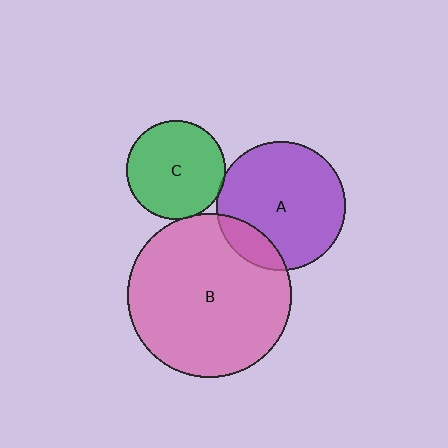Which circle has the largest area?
Circle B (pink).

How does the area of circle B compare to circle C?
Approximately 2.7 times.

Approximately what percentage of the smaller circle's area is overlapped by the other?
Approximately 15%.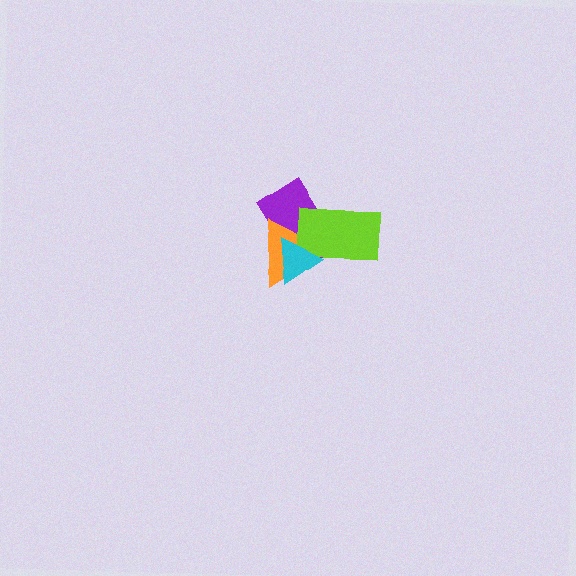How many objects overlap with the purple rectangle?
3 objects overlap with the purple rectangle.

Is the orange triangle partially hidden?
Yes, it is partially covered by another shape.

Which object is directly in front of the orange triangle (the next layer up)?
The lime rectangle is directly in front of the orange triangle.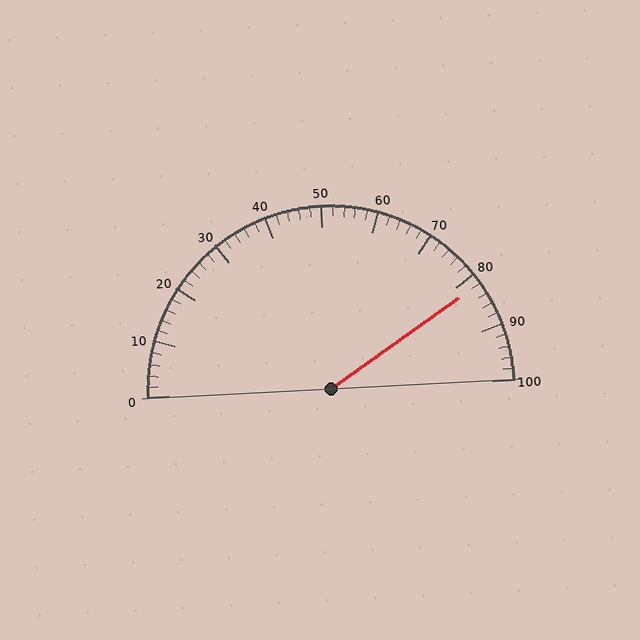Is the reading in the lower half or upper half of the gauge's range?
The reading is in the upper half of the range (0 to 100).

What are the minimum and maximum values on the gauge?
The gauge ranges from 0 to 100.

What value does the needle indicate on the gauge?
The needle indicates approximately 82.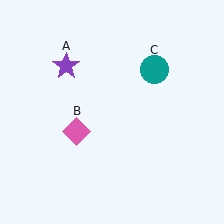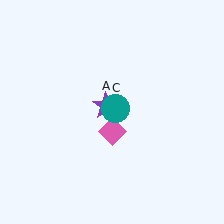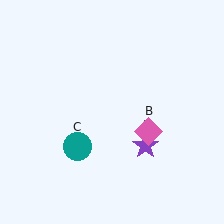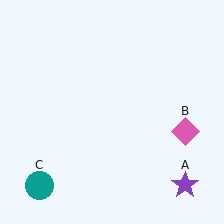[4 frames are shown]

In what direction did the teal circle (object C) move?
The teal circle (object C) moved down and to the left.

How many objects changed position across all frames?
3 objects changed position: purple star (object A), pink diamond (object B), teal circle (object C).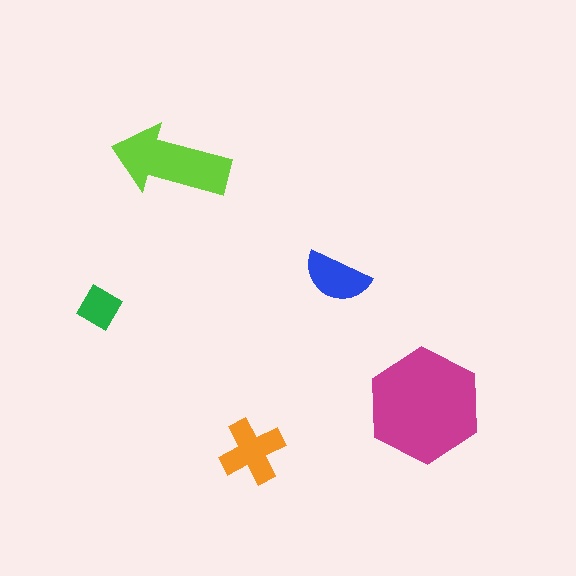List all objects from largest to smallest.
The magenta hexagon, the lime arrow, the orange cross, the blue semicircle, the green diamond.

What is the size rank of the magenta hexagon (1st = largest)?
1st.